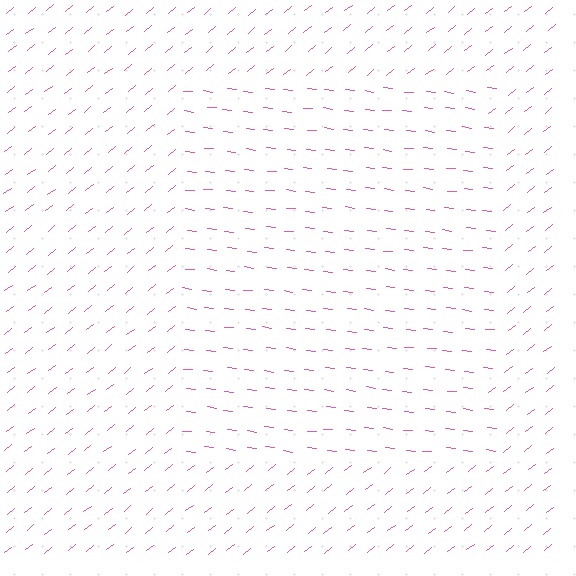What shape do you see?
I see a rectangle.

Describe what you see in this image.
The image is filled with small pink line segments. A rectangle region in the image has lines oriented differently from the surrounding lines, creating a visible texture boundary.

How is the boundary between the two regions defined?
The boundary is defined purely by a change in line orientation (approximately 45 degrees difference). All lines are the same color and thickness.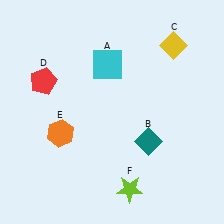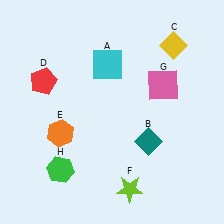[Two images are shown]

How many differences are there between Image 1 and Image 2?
There are 2 differences between the two images.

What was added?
A pink square (G), a green hexagon (H) were added in Image 2.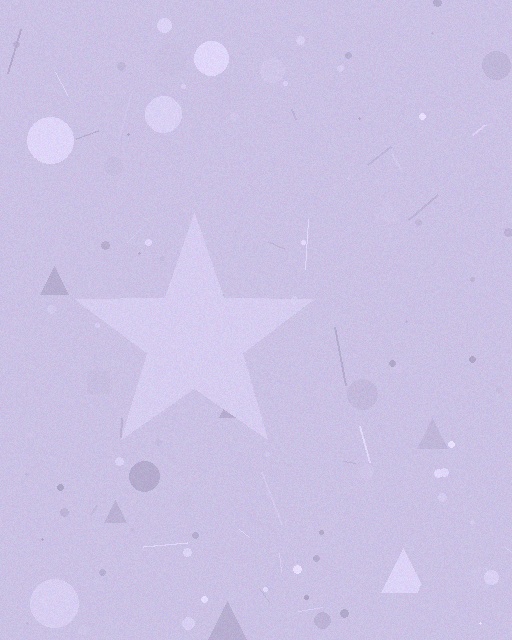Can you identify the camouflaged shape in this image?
The camouflaged shape is a star.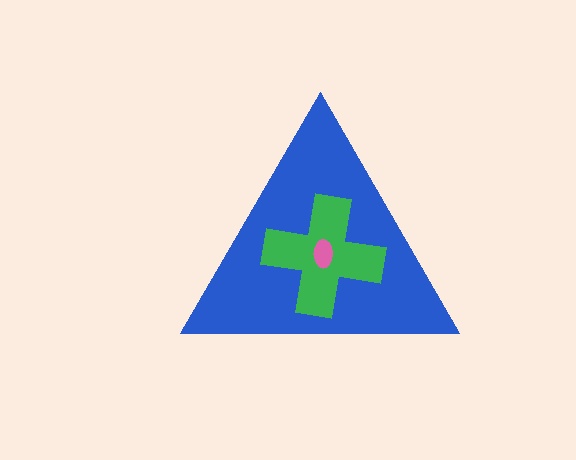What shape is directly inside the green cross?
The pink ellipse.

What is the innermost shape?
The pink ellipse.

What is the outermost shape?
The blue triangle.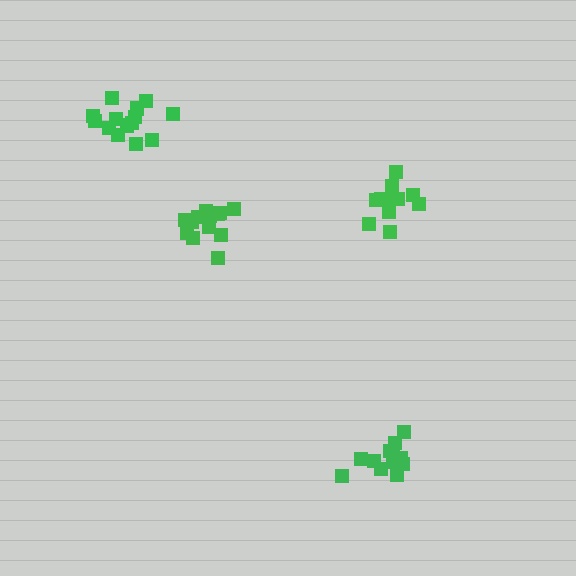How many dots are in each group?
Group 1: 13 dots, Group 2: 11 dots, Group 3: 14 dots, Group 4: 16 dots (54 total).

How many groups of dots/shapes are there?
There are 4 groups.